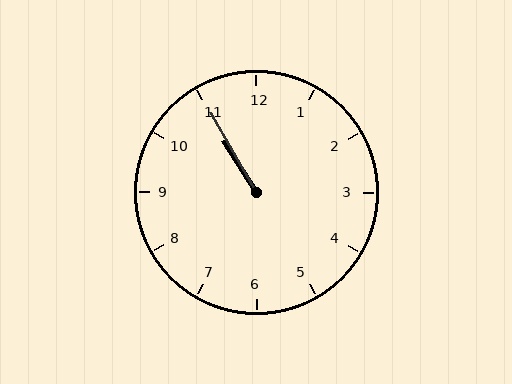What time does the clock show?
10:55.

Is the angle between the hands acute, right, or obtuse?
It is acute.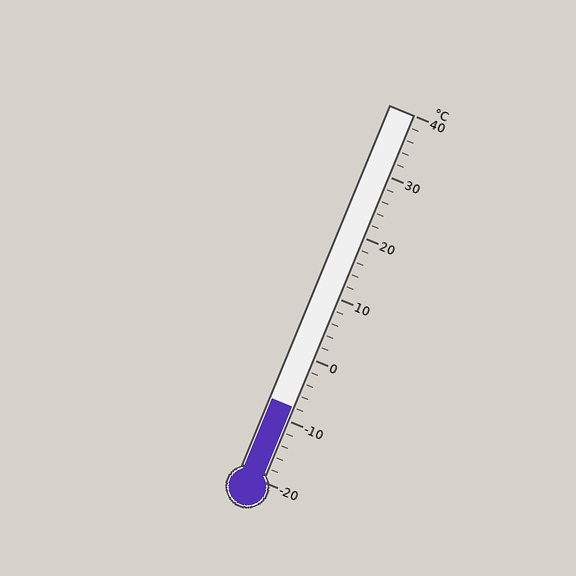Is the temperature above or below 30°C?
The temperature is below 30°C.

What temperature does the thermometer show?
The thermometer shows approximately -8°C.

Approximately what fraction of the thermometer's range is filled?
The thermometer is filled to approximately 20% of its range.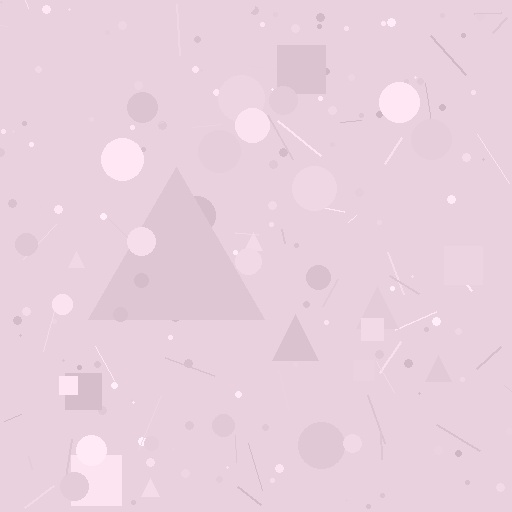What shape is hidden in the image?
A triangle is hidden in the image.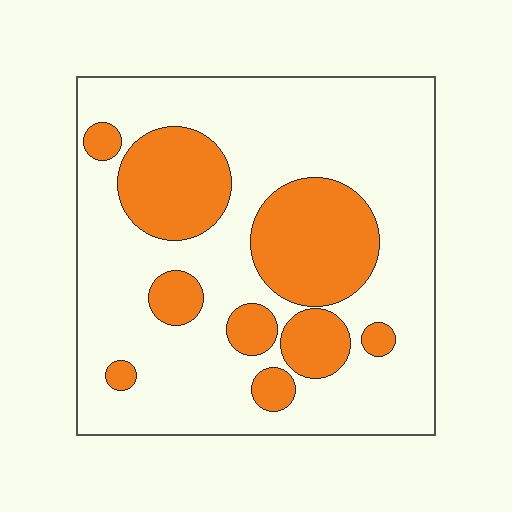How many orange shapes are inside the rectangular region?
9.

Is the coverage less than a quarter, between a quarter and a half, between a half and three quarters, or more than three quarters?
Between a quarter and a half.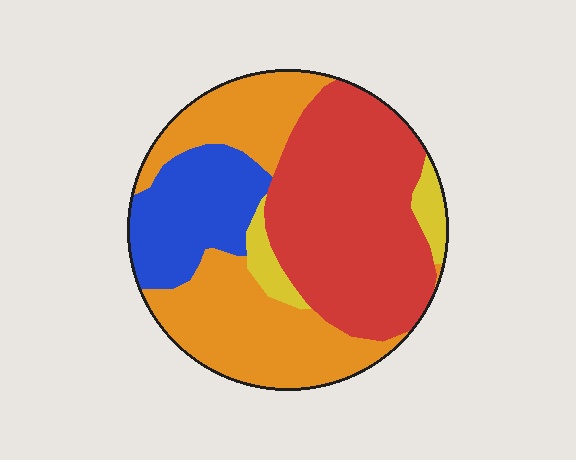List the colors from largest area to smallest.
From largest to smallest: red, orange, blue, yellow.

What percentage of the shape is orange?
Orange takes up between a quarter and a half of the shape.